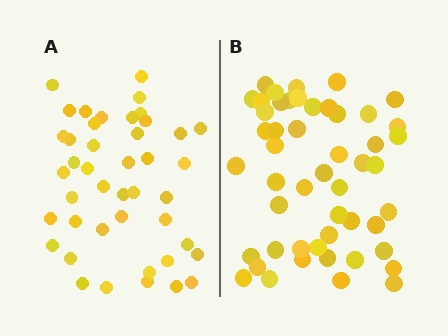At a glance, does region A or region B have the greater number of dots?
Region B (the right region) has more dots.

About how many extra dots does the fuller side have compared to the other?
Region B has roughly 8 or so more dots than region A.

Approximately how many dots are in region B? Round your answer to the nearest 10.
About 50 dots.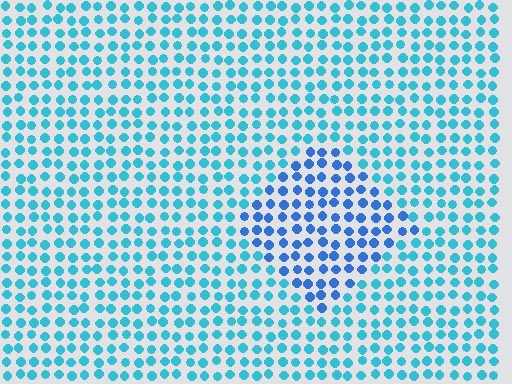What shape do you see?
I see a diamond.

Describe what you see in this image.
The image is filled with small cyan elements in a uniform arrangement. A diamond-shaped region is visible where the elements are tinted to a slightly different hue, forming a subtle color boundary.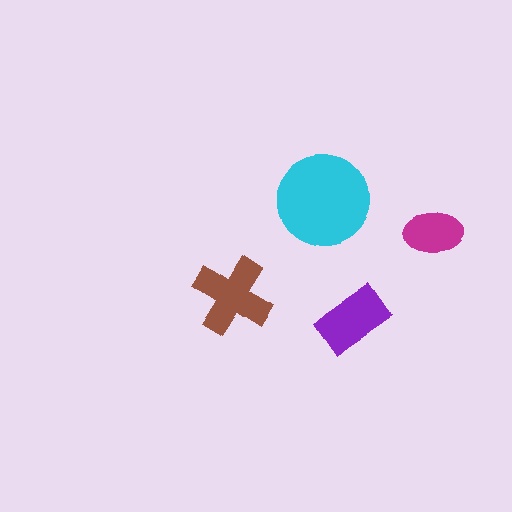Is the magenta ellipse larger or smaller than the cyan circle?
Smaller.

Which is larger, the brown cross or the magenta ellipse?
The brown cross.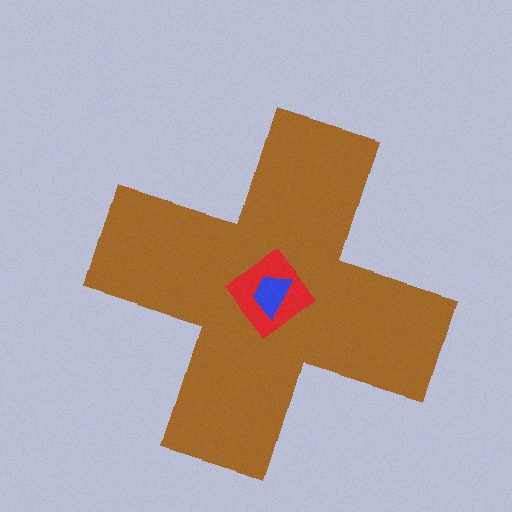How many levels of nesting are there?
3.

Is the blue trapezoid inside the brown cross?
Yes.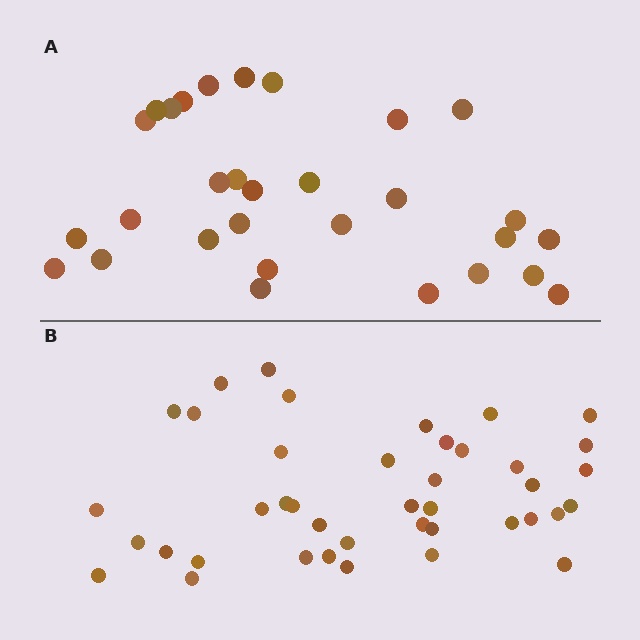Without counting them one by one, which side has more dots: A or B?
Region B (the bottom region) has more dots.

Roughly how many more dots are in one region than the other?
Region B has roughly 12 or so more dots than region A.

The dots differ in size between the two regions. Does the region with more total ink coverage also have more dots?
No. Region A has more total ink coverage because its dots are larger, but region B actually contains more individual dots. Total area can be misleading — the number of items is what matters here.